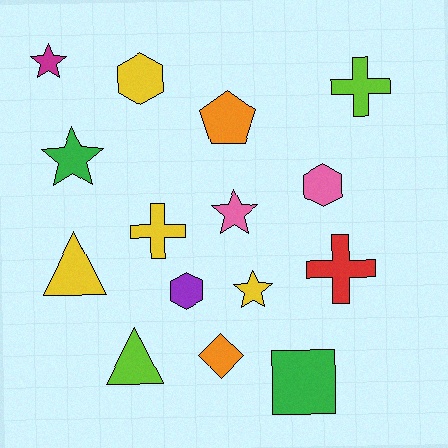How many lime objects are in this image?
There are 2 lime objects.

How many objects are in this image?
There are 15 objects.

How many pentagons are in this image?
There is 1 pentagon.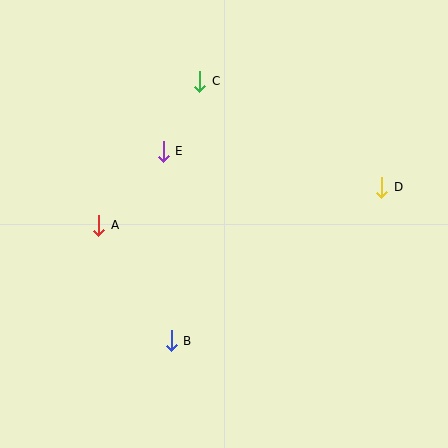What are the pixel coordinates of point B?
Point B is at (171, 341).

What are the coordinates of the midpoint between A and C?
The midpoint between A and C is at (149, 153).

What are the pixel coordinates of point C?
Point C is at (200, 81).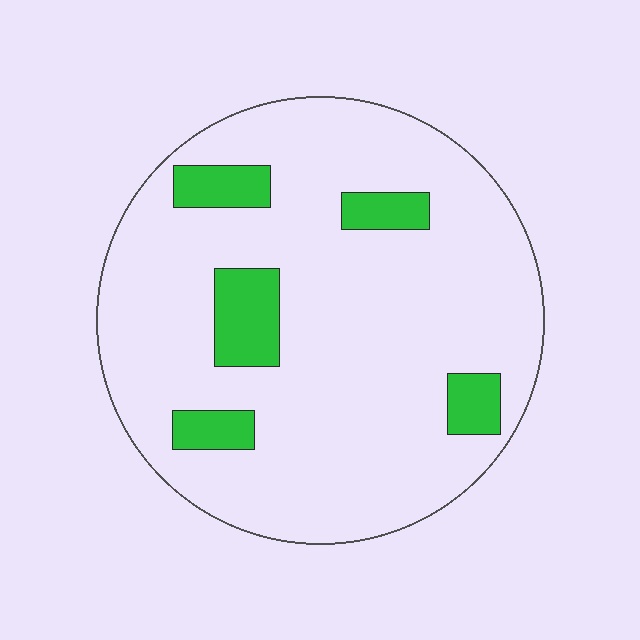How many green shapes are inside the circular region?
5.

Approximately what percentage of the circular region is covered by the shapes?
Approximately 15%.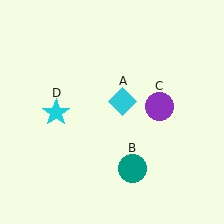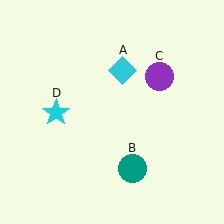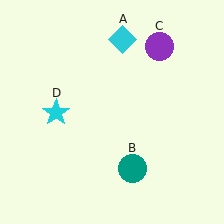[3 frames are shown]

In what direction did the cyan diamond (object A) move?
The cyan diamond (object A) moved up.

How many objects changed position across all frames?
2 objects changed position: cyan diamond (object A), purple circle (object C).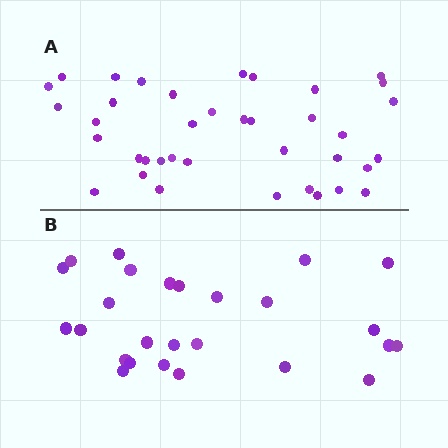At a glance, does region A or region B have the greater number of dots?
Region A (the top region) has more dots.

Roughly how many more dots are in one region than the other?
Region A has roughly 12 or so more dots than region B.